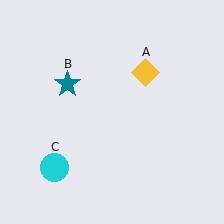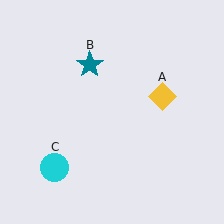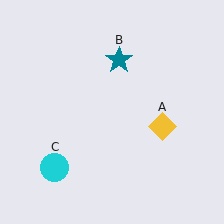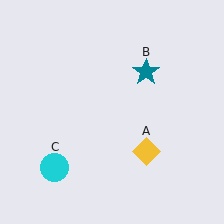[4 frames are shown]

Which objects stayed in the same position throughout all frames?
Cyan circle (object C) remained stationary.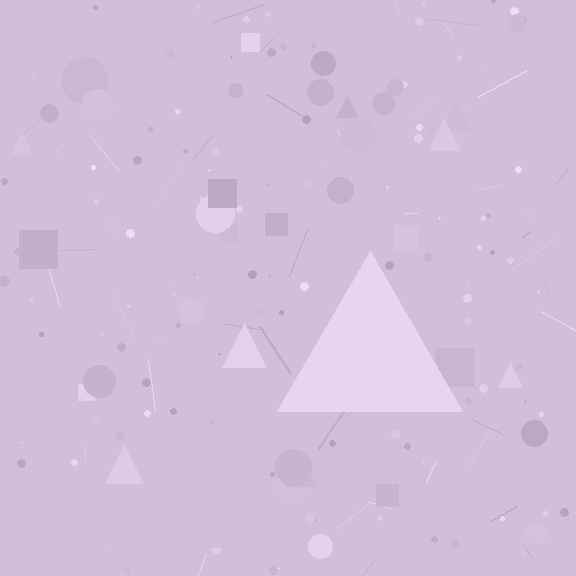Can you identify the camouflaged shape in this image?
The camouflaged shape is a triangle.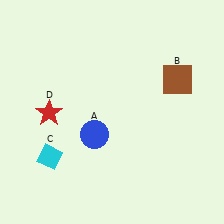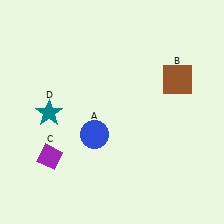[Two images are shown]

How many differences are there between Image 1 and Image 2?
There are 2 differences between the two images.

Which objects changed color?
C changed from cyan to purple. D changed from red to teal.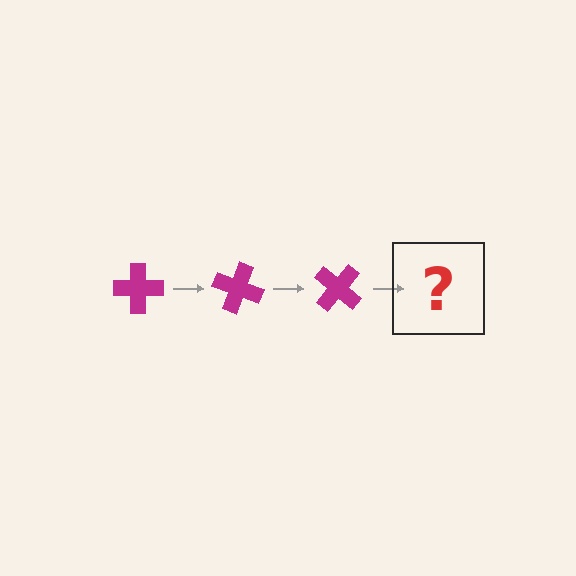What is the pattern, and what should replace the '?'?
The pattern is that the cross rotates 20 degrees each step. The '?' should be a magenta cross rotated 60 degrees.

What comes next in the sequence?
The next element should be a magenta cross rotated 60 degrees.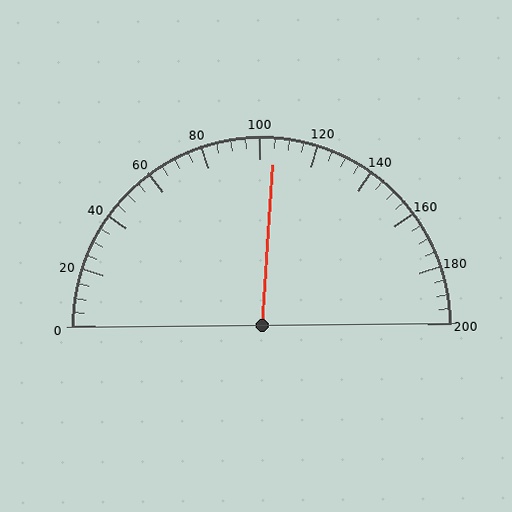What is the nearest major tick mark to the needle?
The nearest major tick mark is 100.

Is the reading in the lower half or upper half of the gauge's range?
The reading is in the upper half of the range (0 to 200).